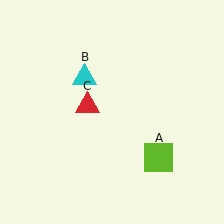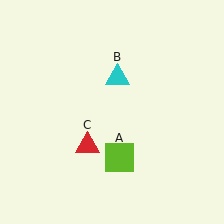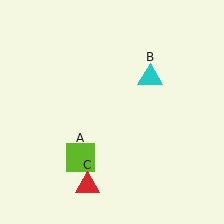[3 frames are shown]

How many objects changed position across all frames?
3 objects changed position: lime square (object A), cyan triangle (object B), red triangle (object C).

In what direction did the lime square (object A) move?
The lime square (object A) moved left.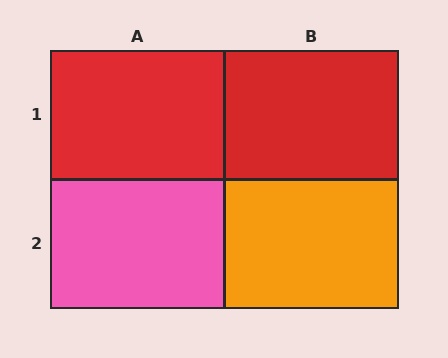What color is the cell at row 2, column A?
Pink.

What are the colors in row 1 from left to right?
Red, red.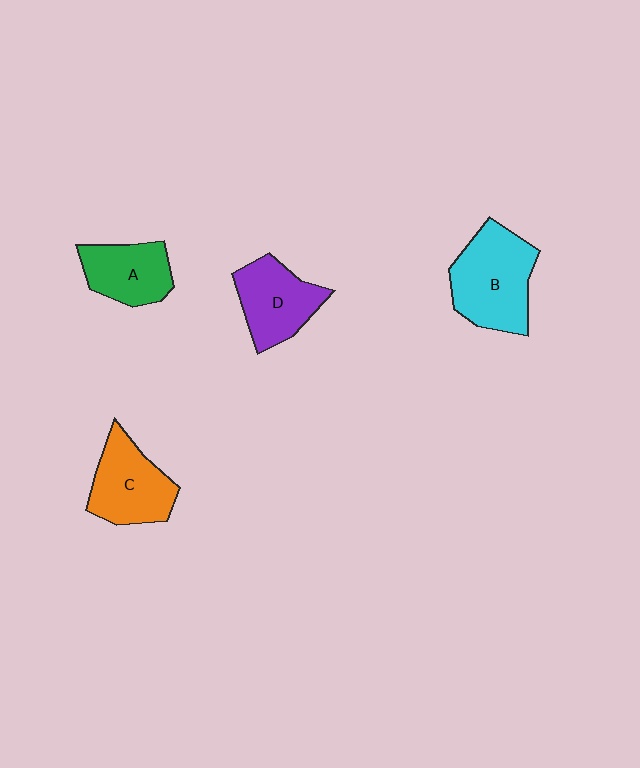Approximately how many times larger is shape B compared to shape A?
Approximately 1.5 times.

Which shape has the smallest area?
Shape A (green).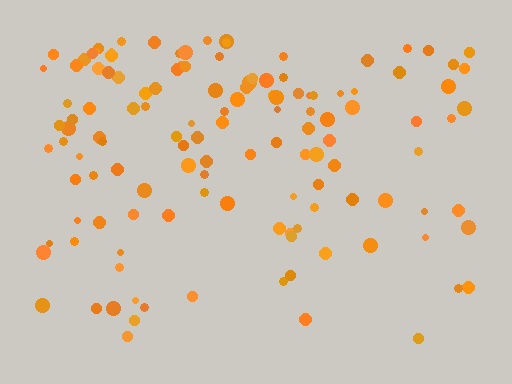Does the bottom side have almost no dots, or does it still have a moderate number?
Still a moderate number, just noticeably fewer than the top.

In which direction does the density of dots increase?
From bottom to top, with the top side densest.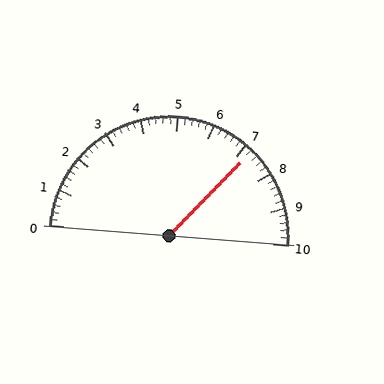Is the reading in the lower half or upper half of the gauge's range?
The reading is in the upper half of the range (0 to 10).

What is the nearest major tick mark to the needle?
The nearest major tick mark is 7.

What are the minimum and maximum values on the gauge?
The gauge ranges from 0 to 10.